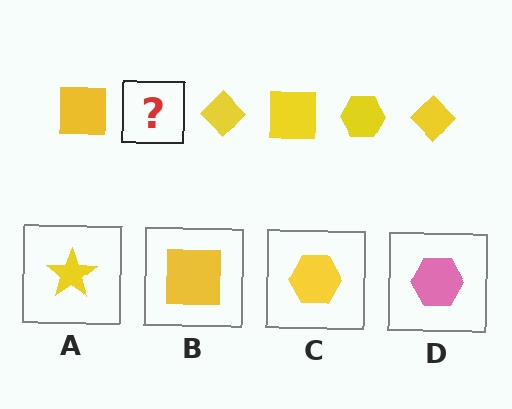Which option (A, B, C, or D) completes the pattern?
C.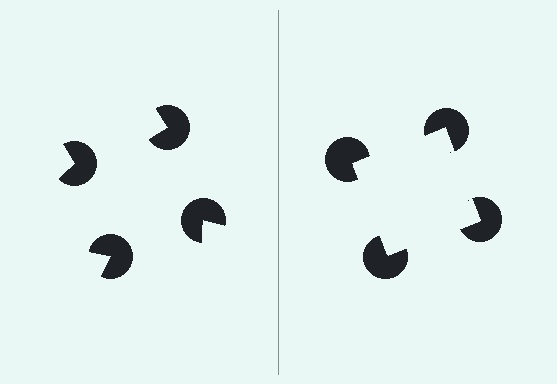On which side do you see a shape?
An illusory square appears on the right side. On the left side the wedge cuts are rotated, so no coherent shape forms.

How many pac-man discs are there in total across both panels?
8 — 4 on each side.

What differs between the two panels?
The pac-man discs are positioned identically on both sides; only the wedge orientations differ. On the right they align to a square; on the left they are misaligned.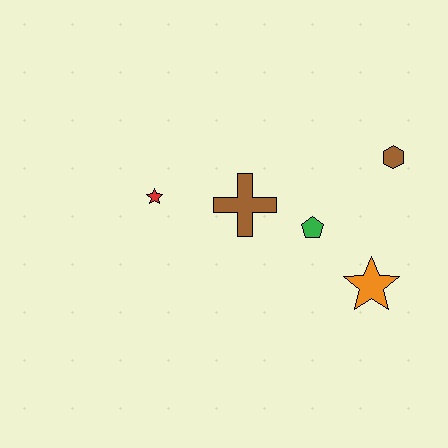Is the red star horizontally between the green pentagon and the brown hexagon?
No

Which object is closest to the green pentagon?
The brown cross is closest to the green pentagon.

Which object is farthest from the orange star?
The red star is farthest from the orange star.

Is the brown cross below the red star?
Yes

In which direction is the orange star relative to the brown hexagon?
The orange star is below the brown hexagon.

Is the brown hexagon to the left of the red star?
No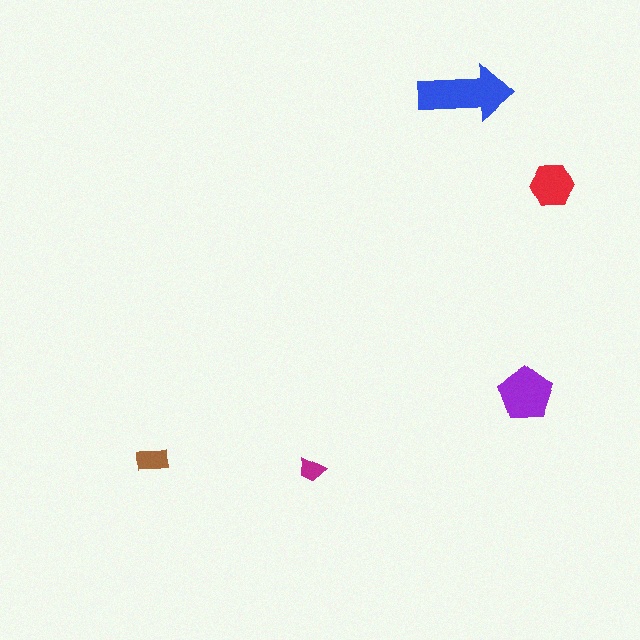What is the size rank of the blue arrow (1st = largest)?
1st.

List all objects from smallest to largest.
The magenta trapezoid, the brown rectangle, the red hexagon, the purple pentagon, the blue arrow.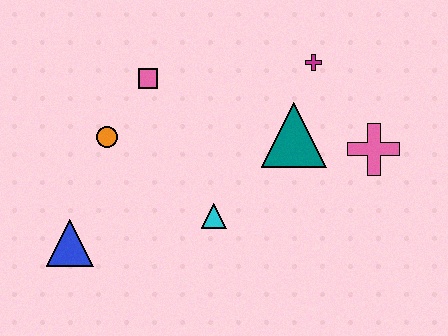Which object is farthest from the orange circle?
The pink cross is farthest from the orange circle.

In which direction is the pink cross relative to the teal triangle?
The pink cross is to the right of the teal triangle.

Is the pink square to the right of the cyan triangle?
No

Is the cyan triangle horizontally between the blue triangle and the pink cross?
Yes